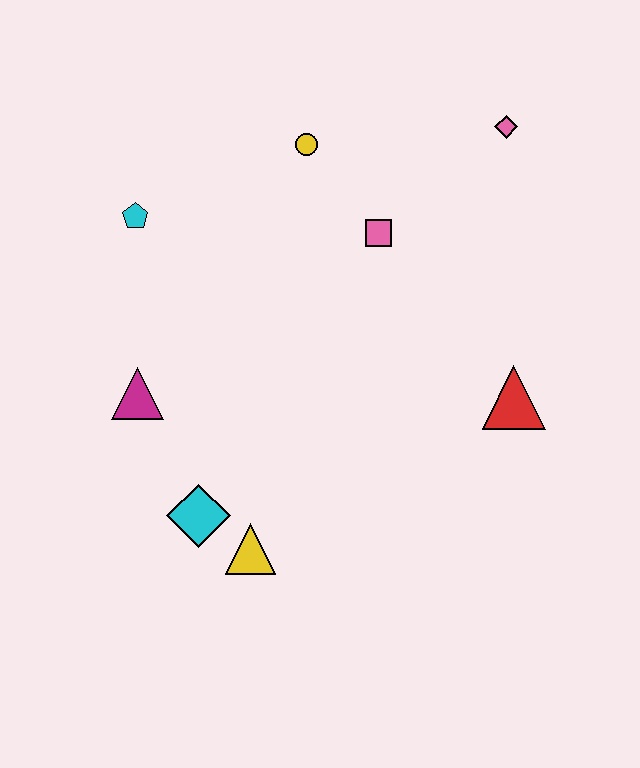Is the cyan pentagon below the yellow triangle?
No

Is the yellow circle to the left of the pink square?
Yes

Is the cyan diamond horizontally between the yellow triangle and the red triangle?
No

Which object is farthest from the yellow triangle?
The pink diamond is farthest from the yellow triangle.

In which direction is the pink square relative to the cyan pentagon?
The pink square is to the right of the cyan pentagon.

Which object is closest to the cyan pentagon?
The magenta triangle is closest to the cyan pentagon.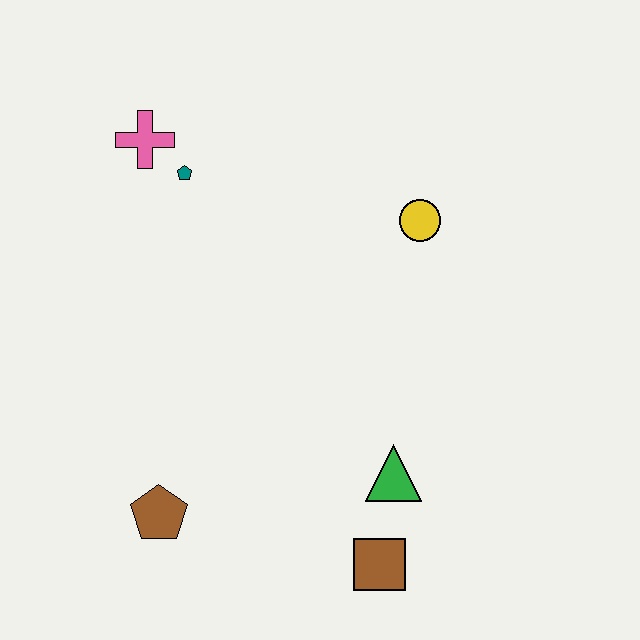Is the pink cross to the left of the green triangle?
Yes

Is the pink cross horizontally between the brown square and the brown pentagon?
No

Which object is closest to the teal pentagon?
The pink cross is closest to the teal pentagon.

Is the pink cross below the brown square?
No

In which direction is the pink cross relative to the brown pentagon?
The pink cross is above the brown pentagon.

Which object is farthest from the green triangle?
The pink cross is farthest from the green triangle.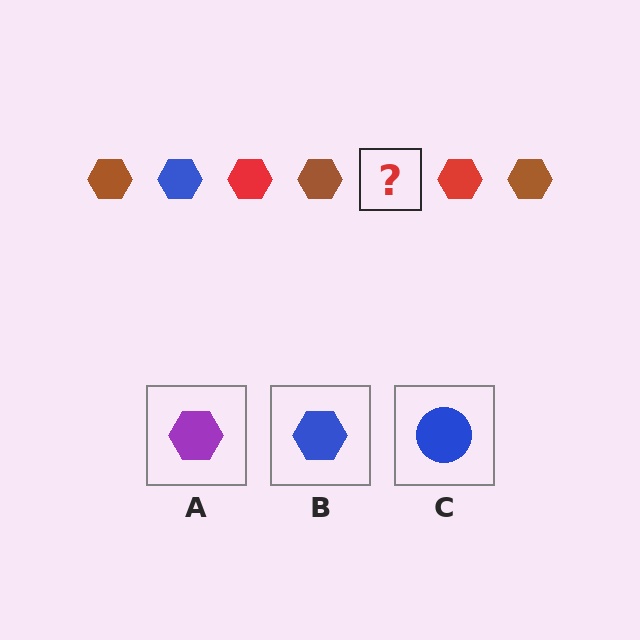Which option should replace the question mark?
Option B.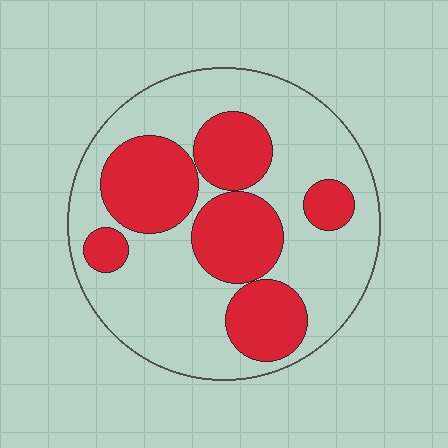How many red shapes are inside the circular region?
6.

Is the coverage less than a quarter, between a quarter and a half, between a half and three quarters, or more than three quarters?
Between a quarter and a half.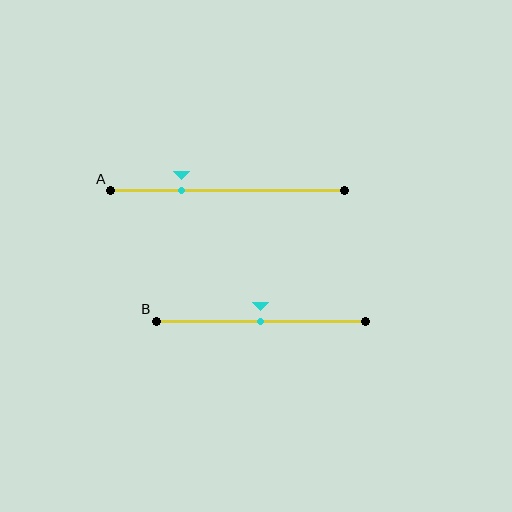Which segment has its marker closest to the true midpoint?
Segment B has its marker closest to the true midpoint.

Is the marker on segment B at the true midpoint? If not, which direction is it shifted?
Yes, the marker on segment B is at the true midpoint.